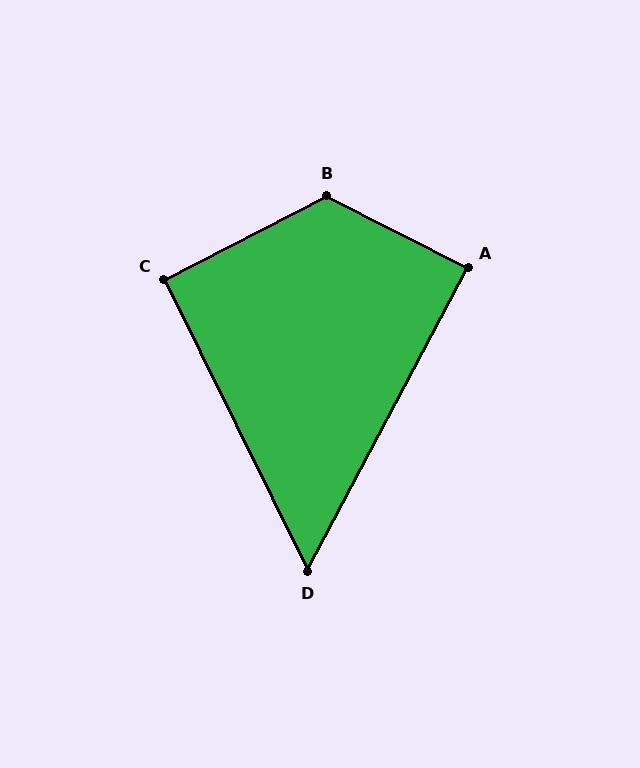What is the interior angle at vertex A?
Approximately 89 degrees (approximately right).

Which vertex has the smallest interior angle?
D, at approximately 54 degrees.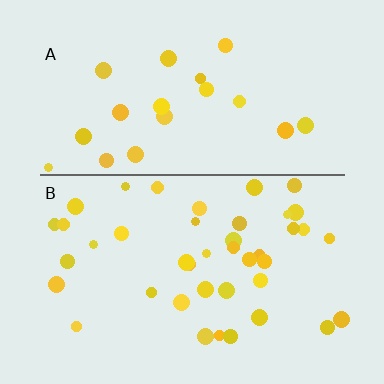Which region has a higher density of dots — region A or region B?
B (the bottom).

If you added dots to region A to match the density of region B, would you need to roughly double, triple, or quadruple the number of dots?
Approximately double.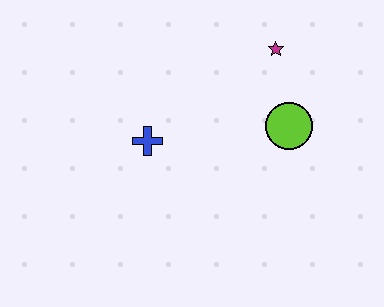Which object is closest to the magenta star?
The lime circle is closest to the magenta star.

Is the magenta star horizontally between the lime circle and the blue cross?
Yes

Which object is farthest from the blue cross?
The magenta star is farthest from the blue cross.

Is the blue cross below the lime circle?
Yes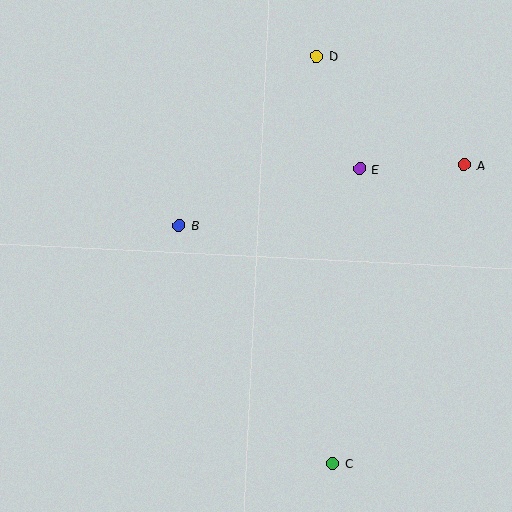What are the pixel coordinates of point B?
Point B is at (179, 226).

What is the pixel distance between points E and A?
The distance between E and A is 105 pixels.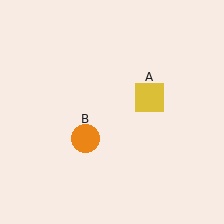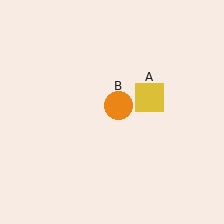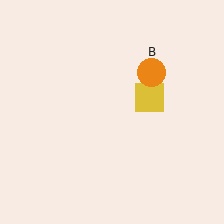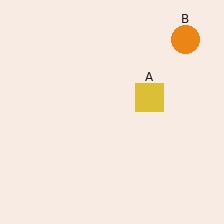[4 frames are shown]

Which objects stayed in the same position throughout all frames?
Yellow square (object A) remained stationary.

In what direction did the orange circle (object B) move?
The orange circle (object B) moved up and to the right.